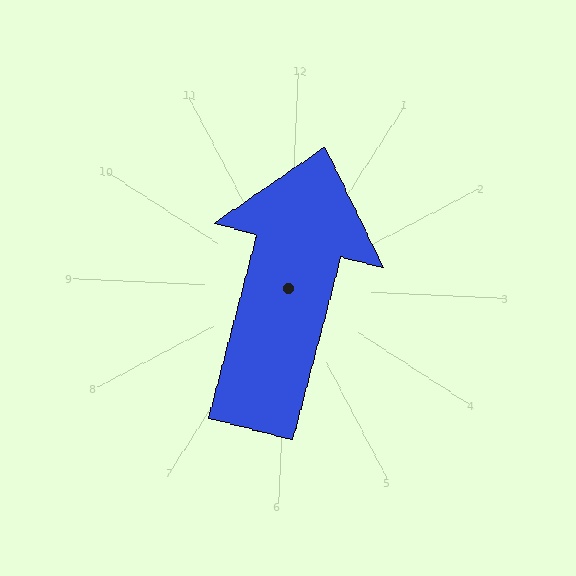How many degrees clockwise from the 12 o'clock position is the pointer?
Approximately 12 degrees.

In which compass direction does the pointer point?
North.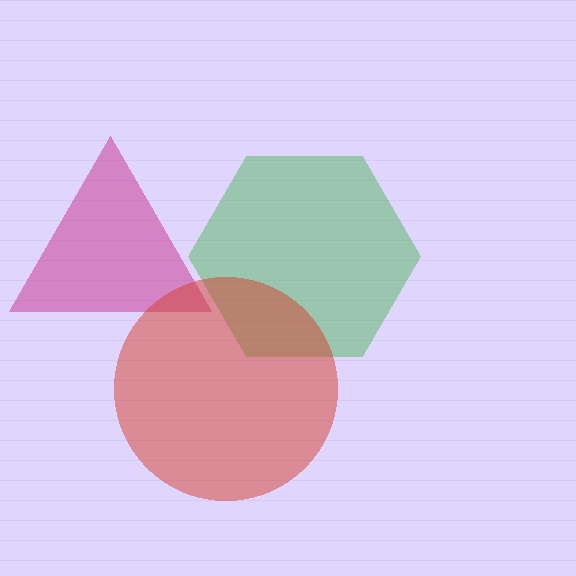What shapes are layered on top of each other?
The layered shapes are: a magenta triangle, a green hexagon, a red circle.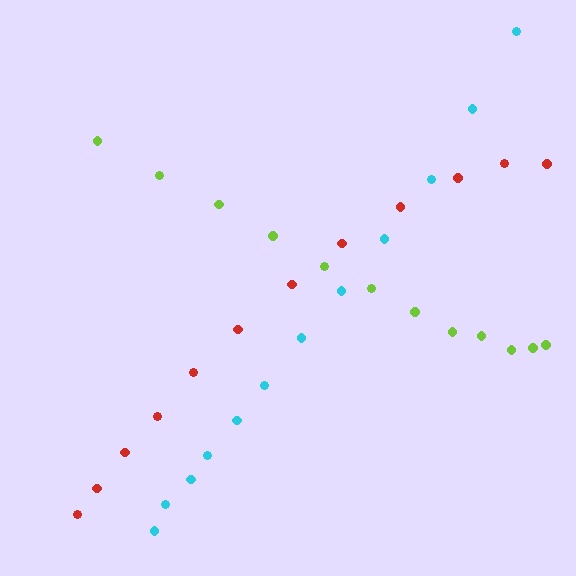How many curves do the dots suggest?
There are 3 distinct paths.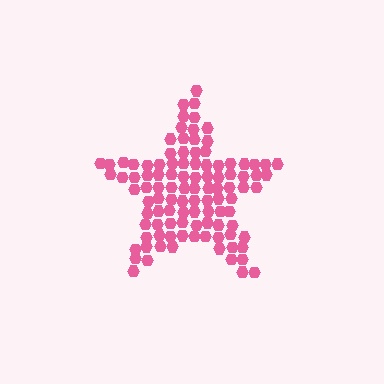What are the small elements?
The small elements are hexagons.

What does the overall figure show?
The overall figure shows a star.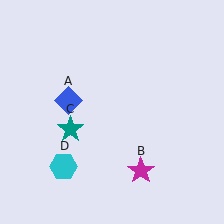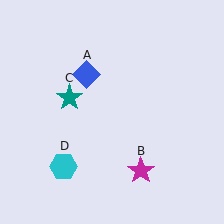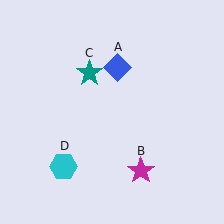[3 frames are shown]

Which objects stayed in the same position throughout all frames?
Magenta star (object B) and cyan hexagon (object D) remained stationary.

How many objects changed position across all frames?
2 objects changed position: blue diamond (object A), teal star (object C).